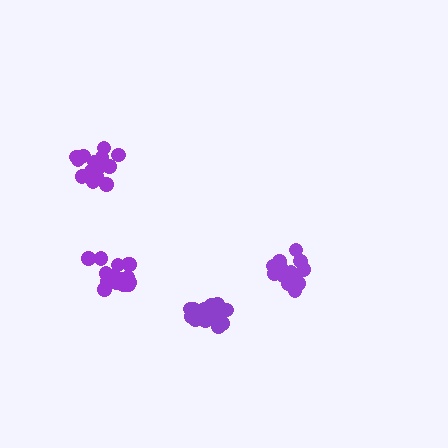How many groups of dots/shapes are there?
There are 4 groups.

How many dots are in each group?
Group 1: 16 dots, Group 2: 21 dots, Group 3: 18 dots, Group 4: 18 dots (73 total).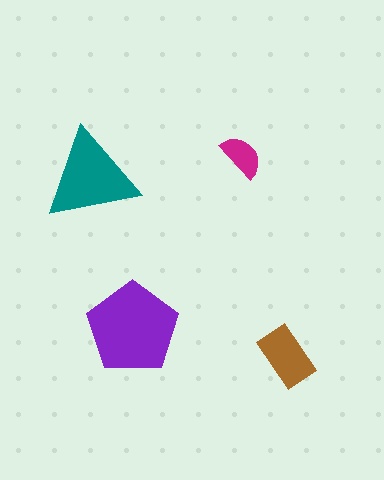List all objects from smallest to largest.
The magenta semicircle, the brown rectangle, the teal triangle, the purple pentagon.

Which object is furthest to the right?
The brown rectangle is rightmost.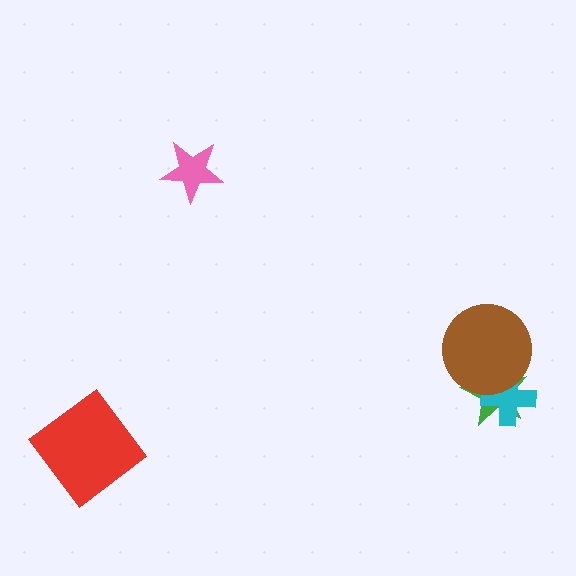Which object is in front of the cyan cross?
The brown circle is in front of the cyan cross.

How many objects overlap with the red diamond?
0 objects overlap with the red diamond.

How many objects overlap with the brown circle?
2 objects overlap with the brown circle.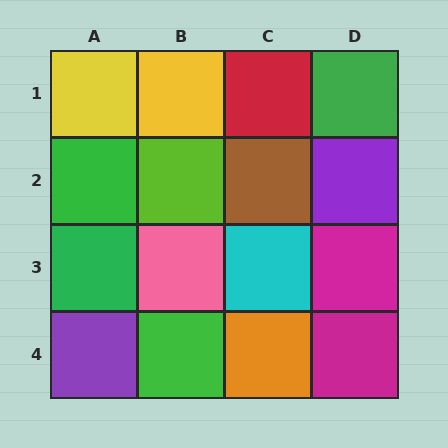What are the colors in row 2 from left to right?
Green, lime, brown, purple.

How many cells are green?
4 cells are green.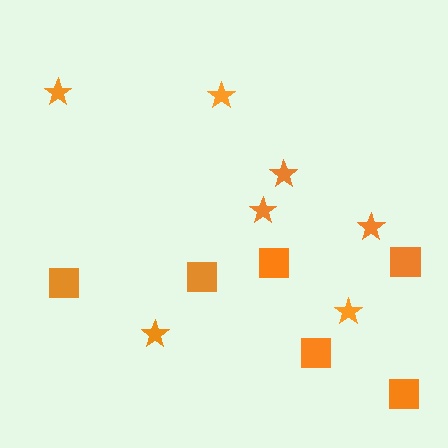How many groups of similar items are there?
There are 2 groups: one group of stars (7) and one group of squares (6).